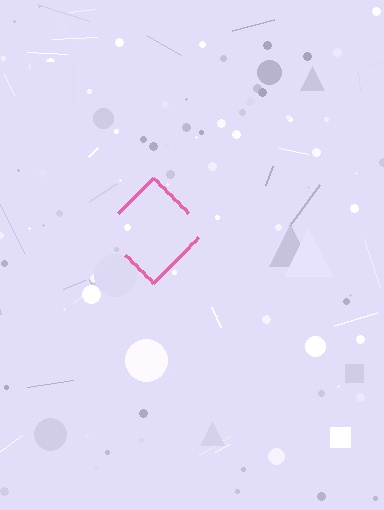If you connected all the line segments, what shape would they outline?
They would outline a diamond.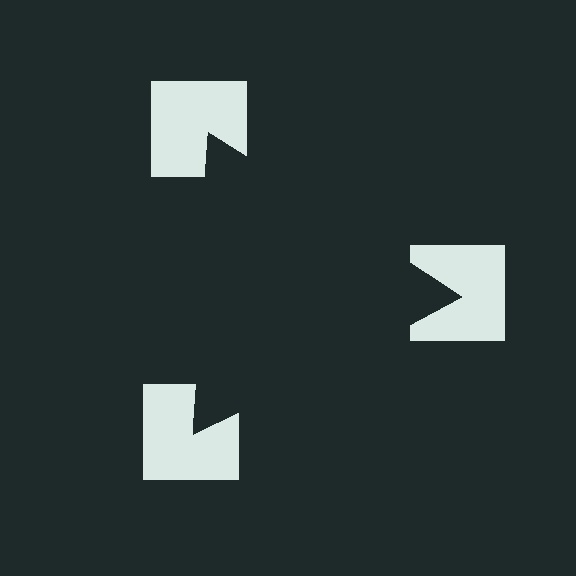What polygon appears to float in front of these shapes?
An illusory triangle — its edges are inferred from the aligned wedge cuts in the notched squares, not physically drawn.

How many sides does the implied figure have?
3 sides.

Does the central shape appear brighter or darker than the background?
It typically appears slightly darker than the background, even though no actual brightness change is drawn.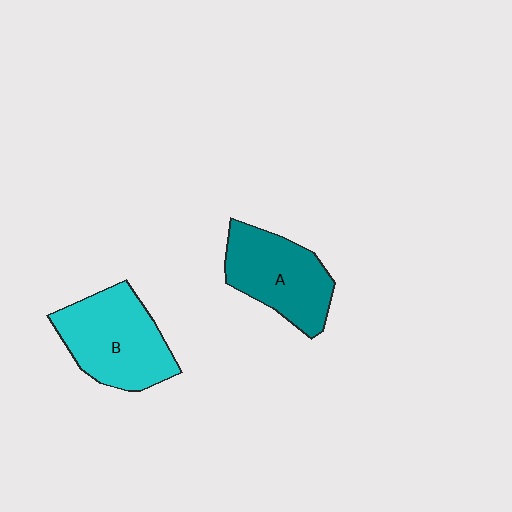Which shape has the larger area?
Shape B (cyan).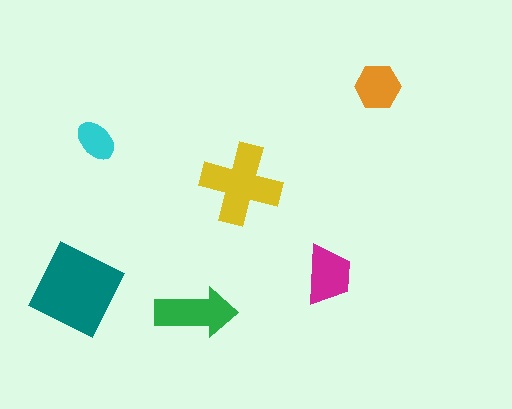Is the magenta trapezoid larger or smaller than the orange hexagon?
Larger.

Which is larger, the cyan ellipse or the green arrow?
The green arrow.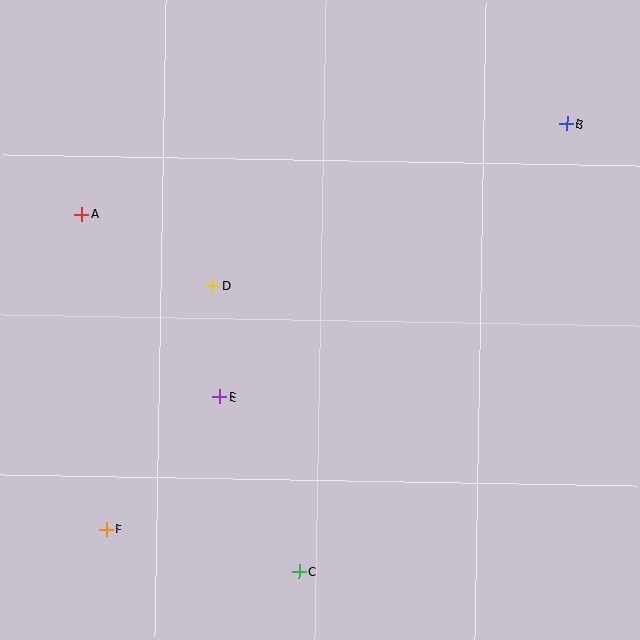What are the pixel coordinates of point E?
Point E is at (219, 397).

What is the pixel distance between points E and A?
The distance between E and A is 229 pixels.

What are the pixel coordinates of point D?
Point D is at (212, 286).